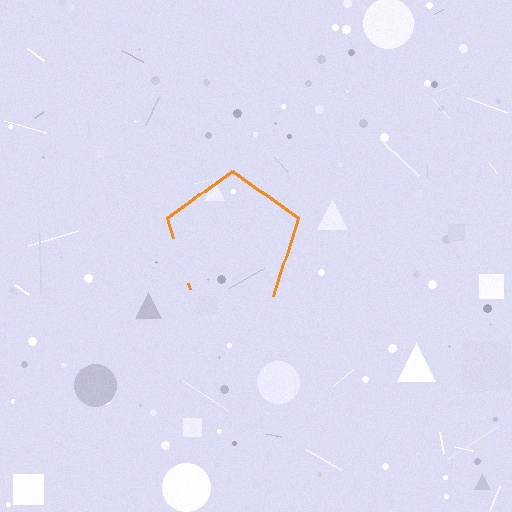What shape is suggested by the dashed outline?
The dashed outline suggests a pentagon.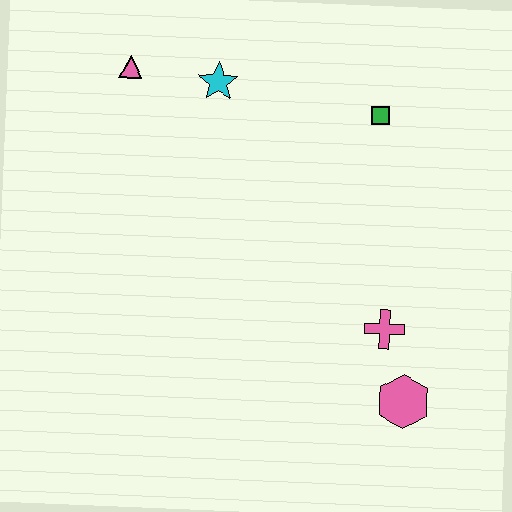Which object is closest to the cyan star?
The pink triangle is closest to the cyan star.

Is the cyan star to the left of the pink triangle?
No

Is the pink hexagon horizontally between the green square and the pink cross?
No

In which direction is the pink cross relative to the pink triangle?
The pink cross is to the right of the pink triangle.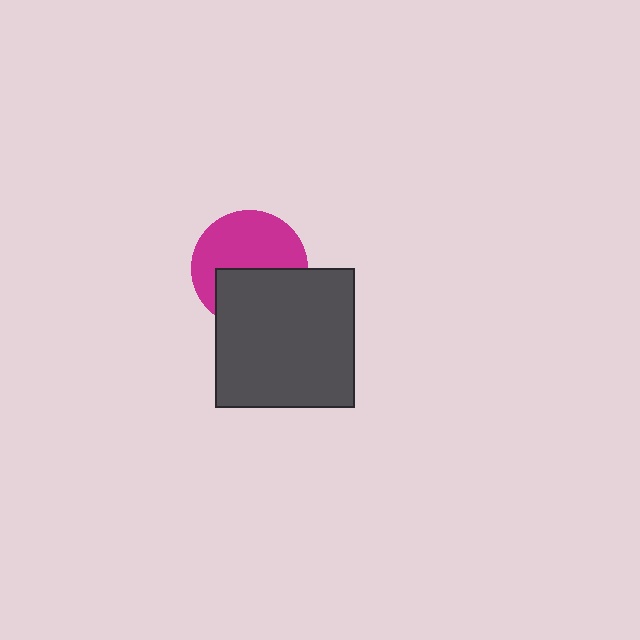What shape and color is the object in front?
The object in front is a dark gray square.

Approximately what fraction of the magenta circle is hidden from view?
Roughly 43% of the magenta circle is hidden behind the dark gray square.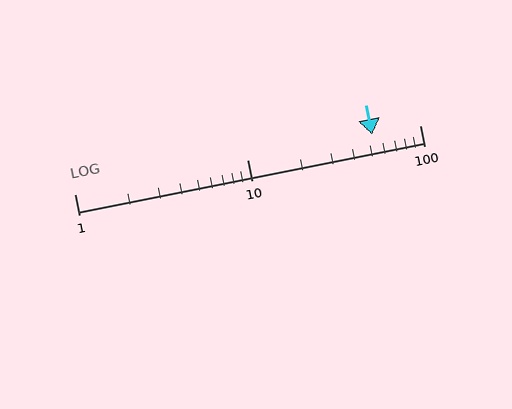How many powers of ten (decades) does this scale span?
The scale spans 2 decades, from 1 to 100.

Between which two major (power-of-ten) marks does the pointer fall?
The pointer is between 10 and 100.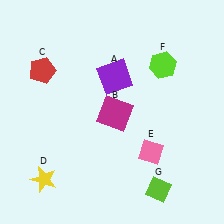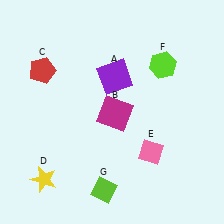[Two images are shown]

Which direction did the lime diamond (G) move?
The lime diamond (G) moved left.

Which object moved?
The lime diamond (G) moved left.